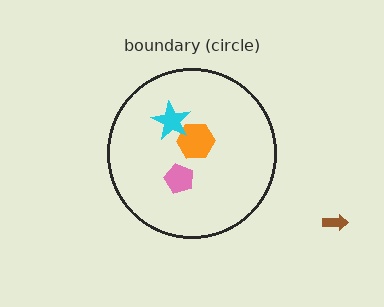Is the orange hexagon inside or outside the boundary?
Inside.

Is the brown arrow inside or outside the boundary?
Outside.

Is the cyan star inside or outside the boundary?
Inside.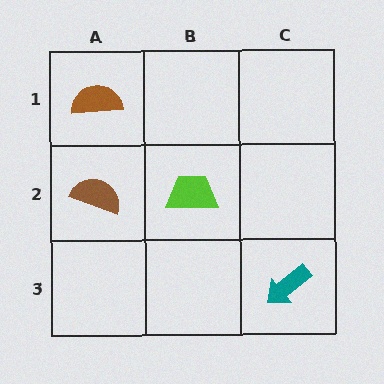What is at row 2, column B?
A lime trapezoid.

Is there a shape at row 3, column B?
No, that cell is empty.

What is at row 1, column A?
A brown semicircle.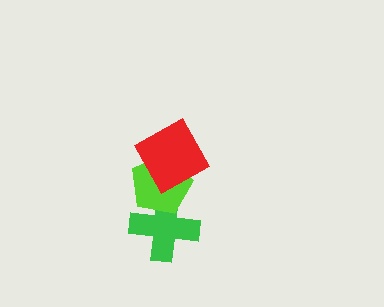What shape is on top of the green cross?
The lime pentagon is on top of the green cross.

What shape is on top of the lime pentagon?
The red square is on top of the lime pentagon.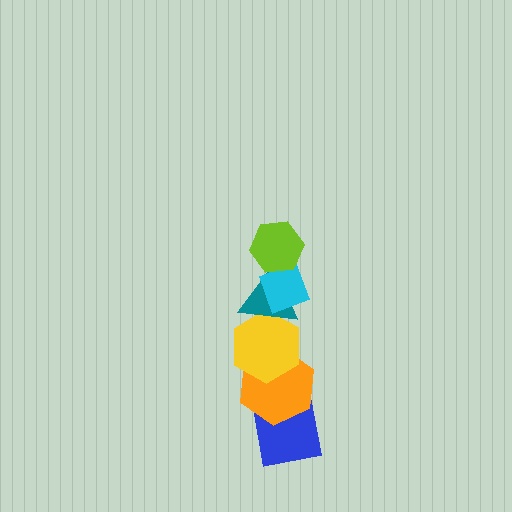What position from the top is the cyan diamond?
The cyan diamond is 2nd from the top.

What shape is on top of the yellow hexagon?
The teal triangle is on top of the yellow hexagon.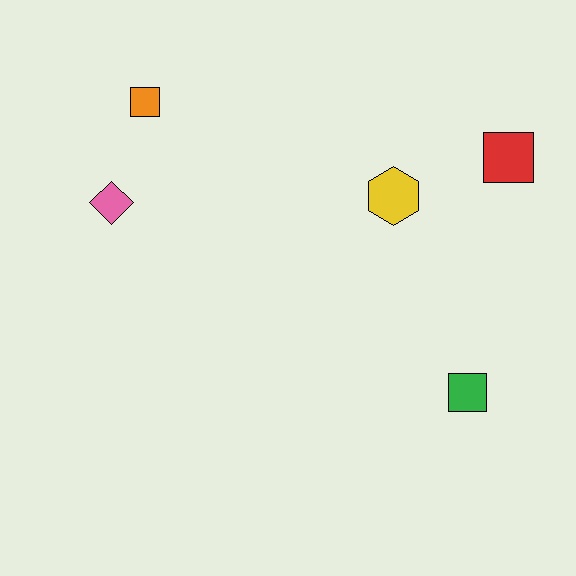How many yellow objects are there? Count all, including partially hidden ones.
There is 1 yellow object.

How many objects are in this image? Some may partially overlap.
There are 5 objects.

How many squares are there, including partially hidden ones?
There are 3 squares.